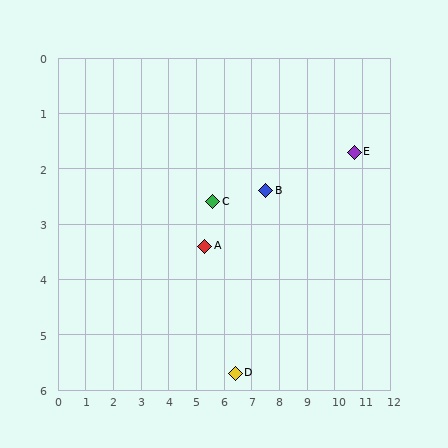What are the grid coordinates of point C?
Point C is at approximately (5.6, 2.6).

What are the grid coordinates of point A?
Point A is at approximately (5.3, 3.4).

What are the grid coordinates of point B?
Point B is at approximately (7.5, 2.4).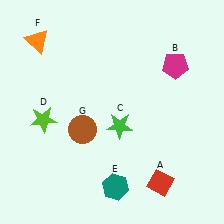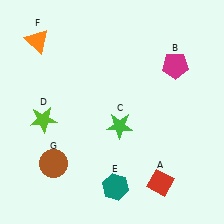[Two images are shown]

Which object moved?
The brown circle (G) moved down.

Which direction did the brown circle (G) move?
The brown circle (G) moved down.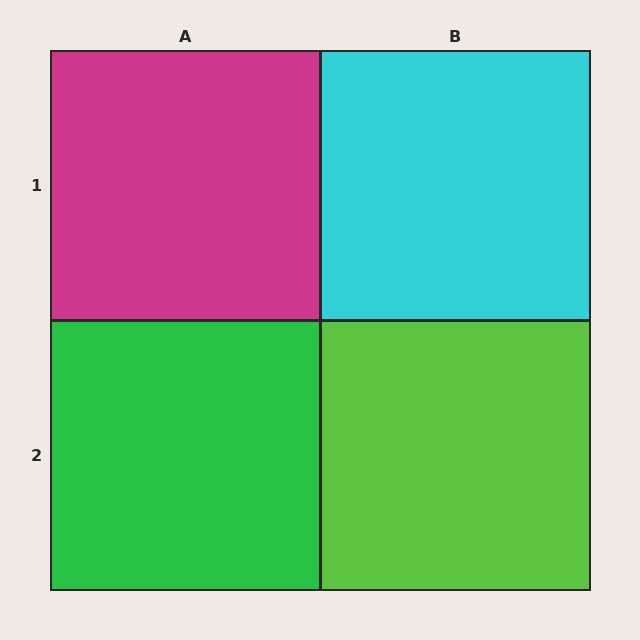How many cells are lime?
1 cell is lime.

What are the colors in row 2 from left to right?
Green, lime.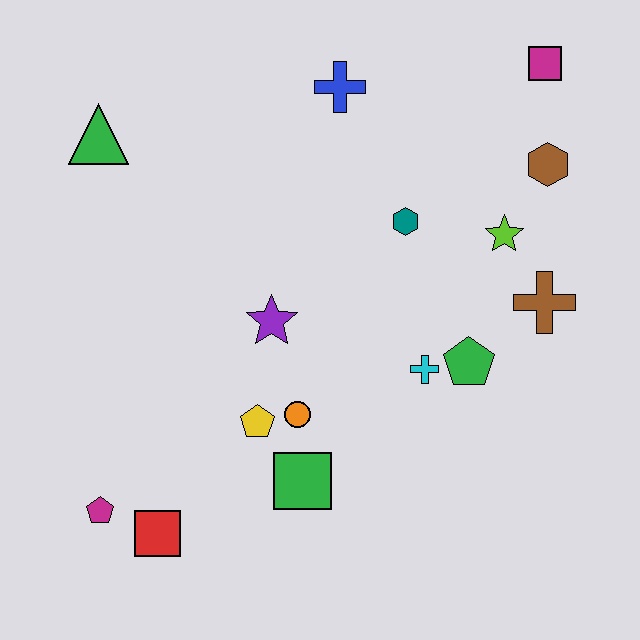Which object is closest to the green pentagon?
The cyan cross is closest to the green pentagon.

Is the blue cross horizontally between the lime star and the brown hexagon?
No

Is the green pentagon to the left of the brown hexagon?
Yes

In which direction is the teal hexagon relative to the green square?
The teal hexagon is above the green square.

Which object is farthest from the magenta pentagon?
The magenta square is farthest from the magenta pentagon.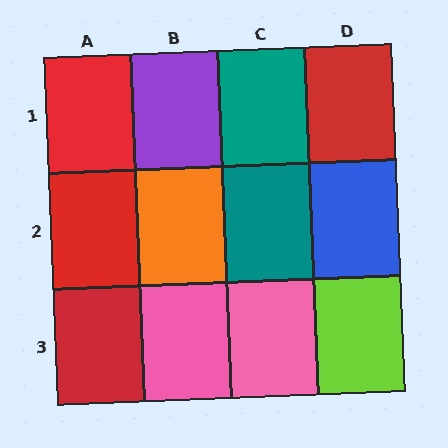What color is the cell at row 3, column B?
Pink.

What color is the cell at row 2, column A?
Red.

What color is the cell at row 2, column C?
Teal.